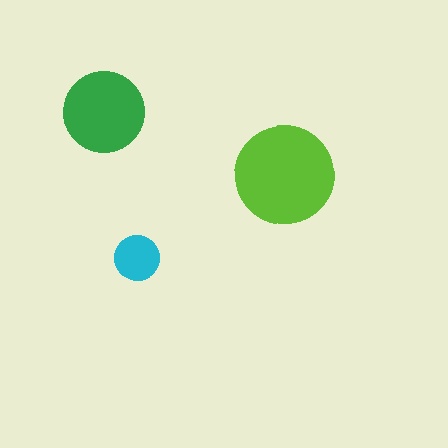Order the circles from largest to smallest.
the lime one, the green one, the cyan one.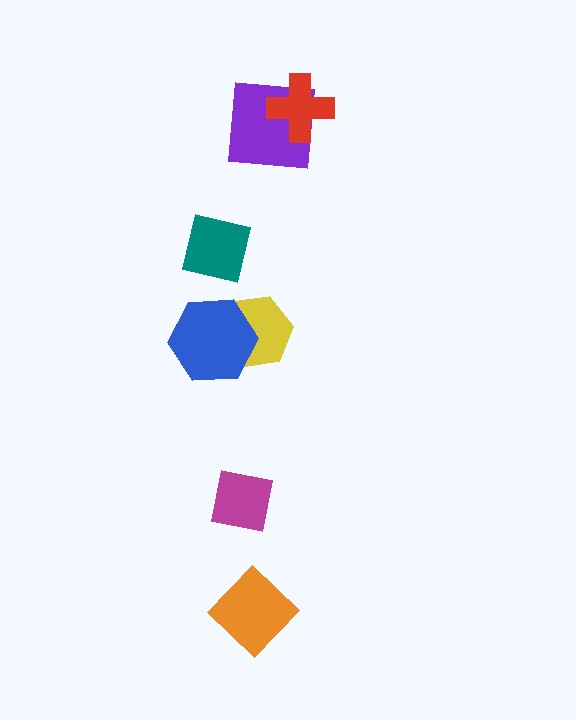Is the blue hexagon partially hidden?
No, no other shape covers it.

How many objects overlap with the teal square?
0 objects overlap with the teal square.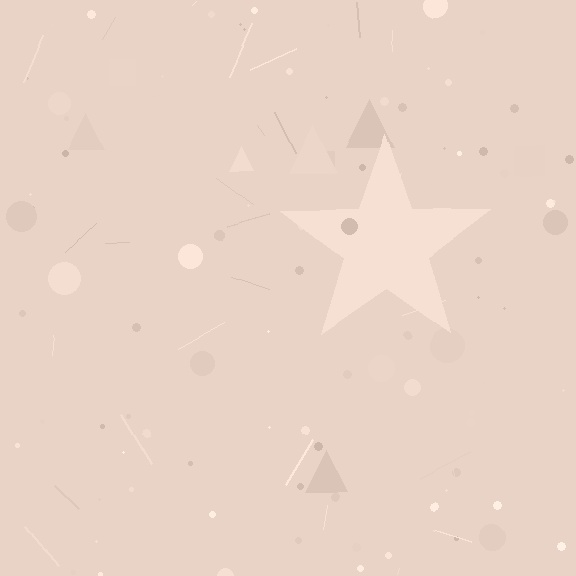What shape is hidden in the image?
A star is hidden in the image.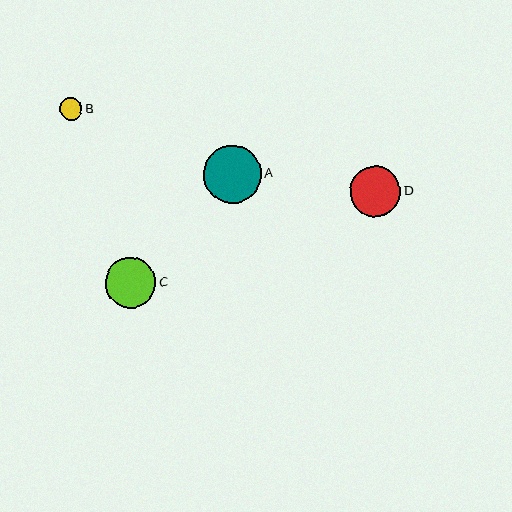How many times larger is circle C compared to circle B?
Circle C is approximately 2.2 times the size of circle B.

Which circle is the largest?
Circle A is the largest with a size of approximately 57 pixels.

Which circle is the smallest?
Circle B is the smallest with a size of approximately 23 pixels.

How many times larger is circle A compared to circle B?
Circle A is approximately 2.5 times the size of circle B.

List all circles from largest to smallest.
From largest to smallest: A, C, D, B.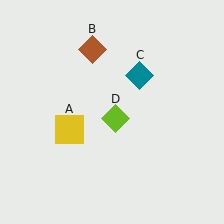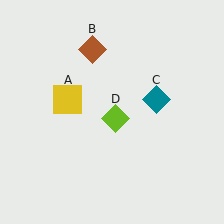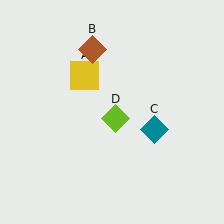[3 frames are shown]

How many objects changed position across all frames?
2 objects changed position: yellow square (object A), teal diamond (object C).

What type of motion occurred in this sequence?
The yellow square (object A), teal diamond (object C) rotated clockwise around the center of the scene.